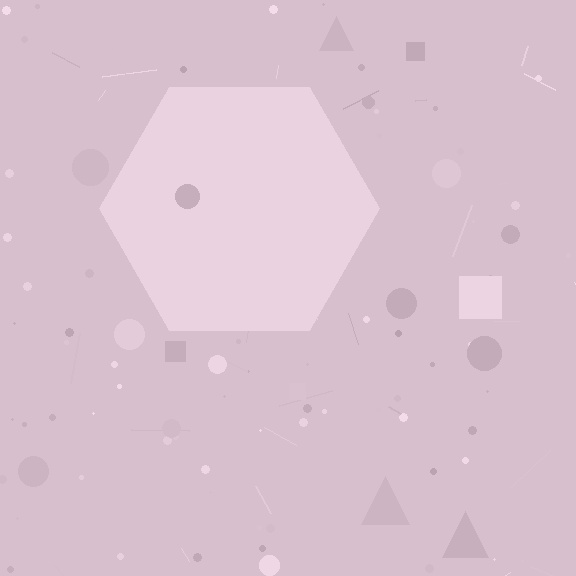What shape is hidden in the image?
A hexagon is hidden in the image.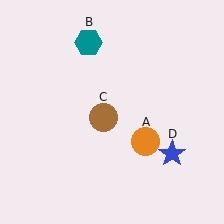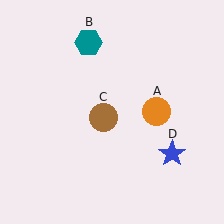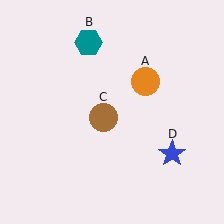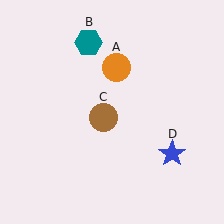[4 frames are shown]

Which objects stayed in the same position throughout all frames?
Teal hexagon (object B) and brown circle (object C) and blue star (object D) remained stationary.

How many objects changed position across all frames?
1 object changed position: orange circle (object A).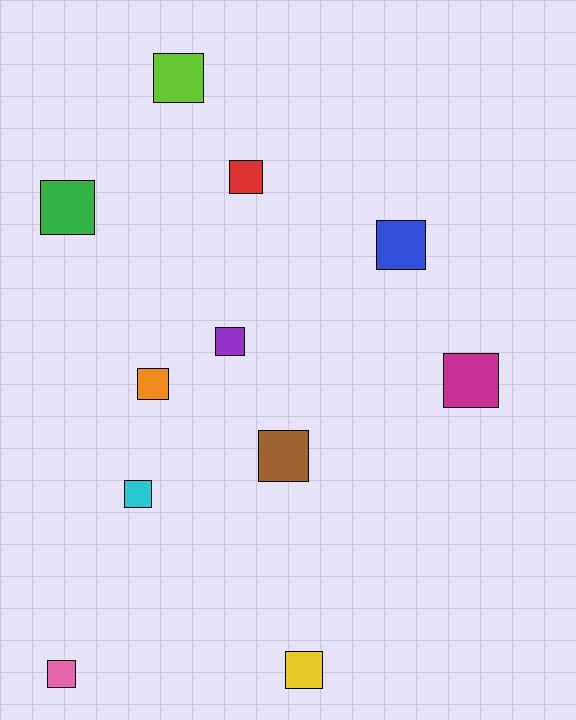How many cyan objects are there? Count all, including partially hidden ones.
There is 1 cyan object.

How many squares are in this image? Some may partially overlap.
There are 11 squares.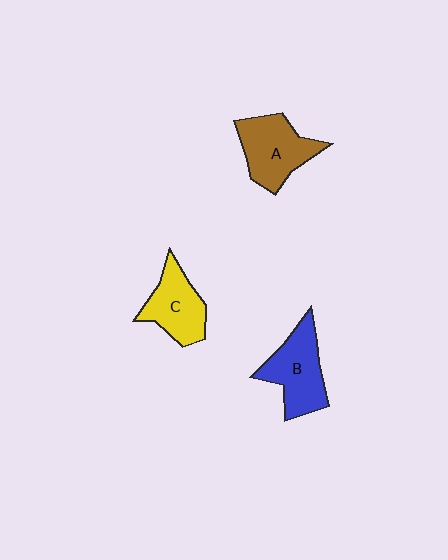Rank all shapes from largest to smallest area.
From largest to smallest: B (blue), A (brown), C (yellow).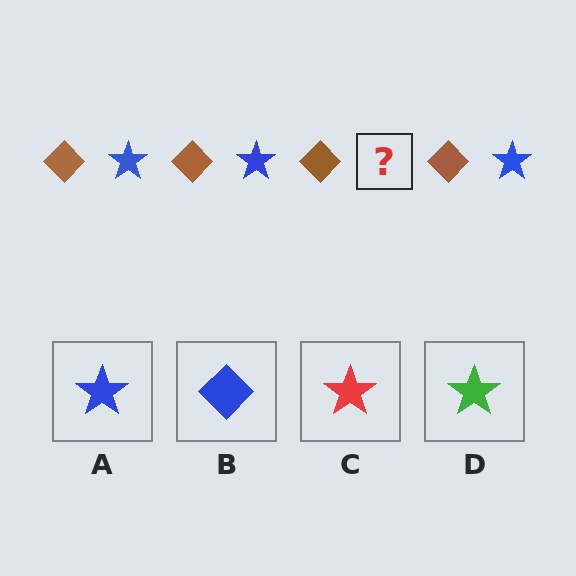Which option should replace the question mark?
Option A.